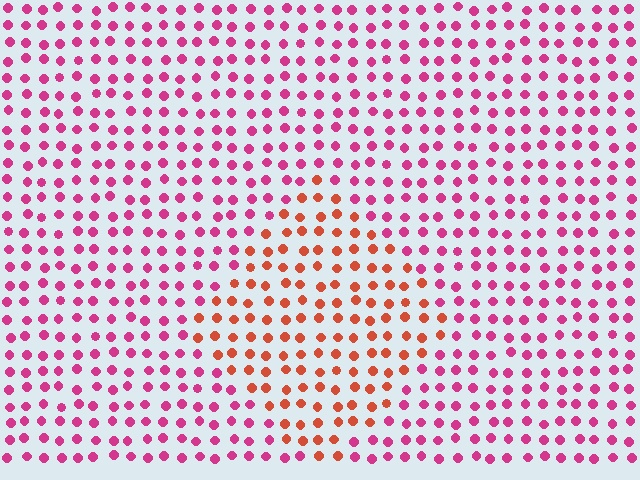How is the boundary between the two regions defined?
The boundary is defined purely by a slight shift in hue (about 42 degrees). Spacing, size, and orientation are identical on both sides.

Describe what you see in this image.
The image is filled with small magenta elements in a uniform arrangement. A diamond-shaped region is visible where the elements are tinted to a slightly different hue, forming a subtle color boundary.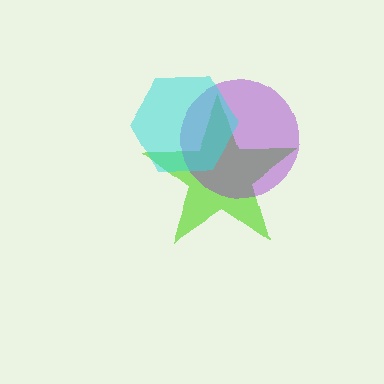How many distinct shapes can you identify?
There are 3 distinct shapes: a lime star, a purple circle, a cyan hexagon.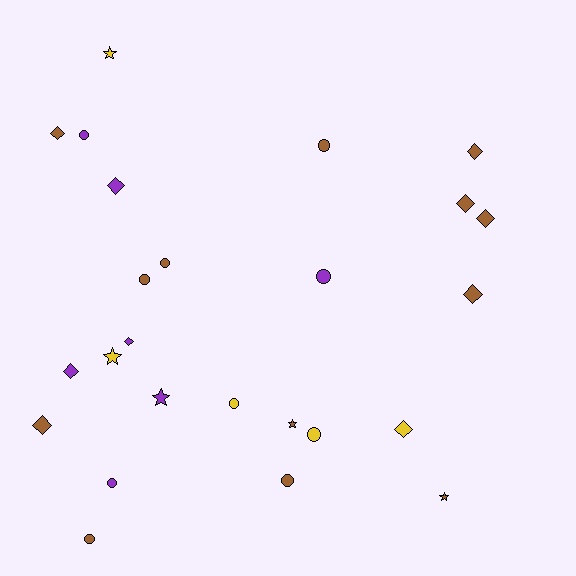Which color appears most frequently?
Brown, with 13 objects.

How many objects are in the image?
There are 25 objects.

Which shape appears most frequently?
Circle, with 10 objects.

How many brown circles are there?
There are 5 brown circles.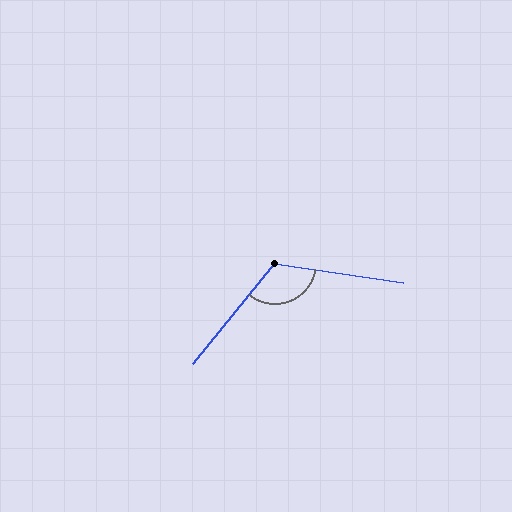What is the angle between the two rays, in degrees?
Approximately 121 degrees.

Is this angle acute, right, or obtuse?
It is obtuse.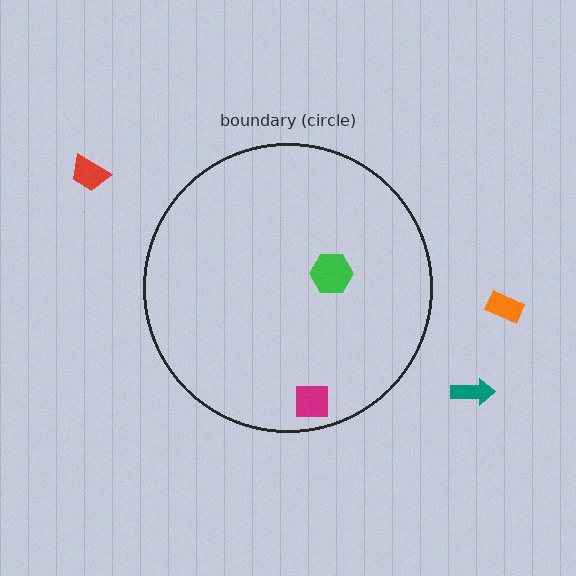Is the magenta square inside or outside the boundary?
Inside.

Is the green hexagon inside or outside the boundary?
Inside.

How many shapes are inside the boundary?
2 inside, 3 outside.